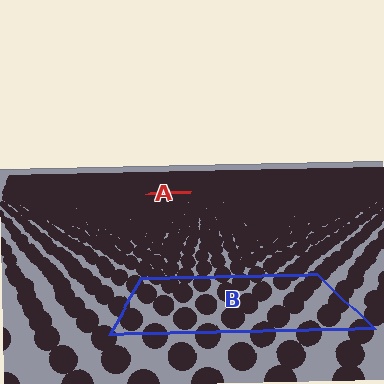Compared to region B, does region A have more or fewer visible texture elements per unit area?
Region A has more texture elements per unit area — they are packed more densely because it is farther away.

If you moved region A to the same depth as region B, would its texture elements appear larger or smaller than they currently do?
They would appear larger. At a closer depth, the same texture elements are projected at a bigger on-screen size.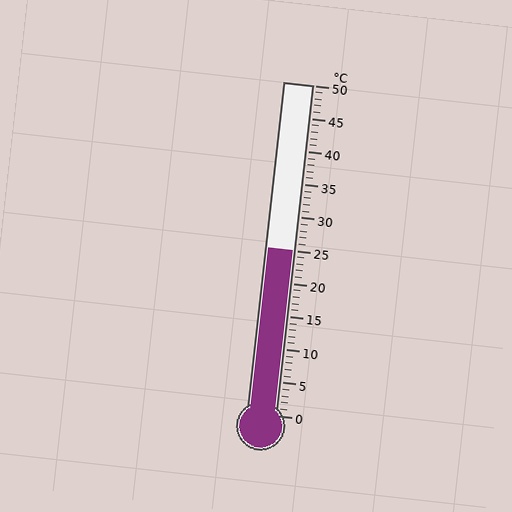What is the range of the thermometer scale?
The thermometer scale ranges from 0°C to 50°C.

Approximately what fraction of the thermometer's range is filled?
The thermometer is filled to approximately 50% of its range.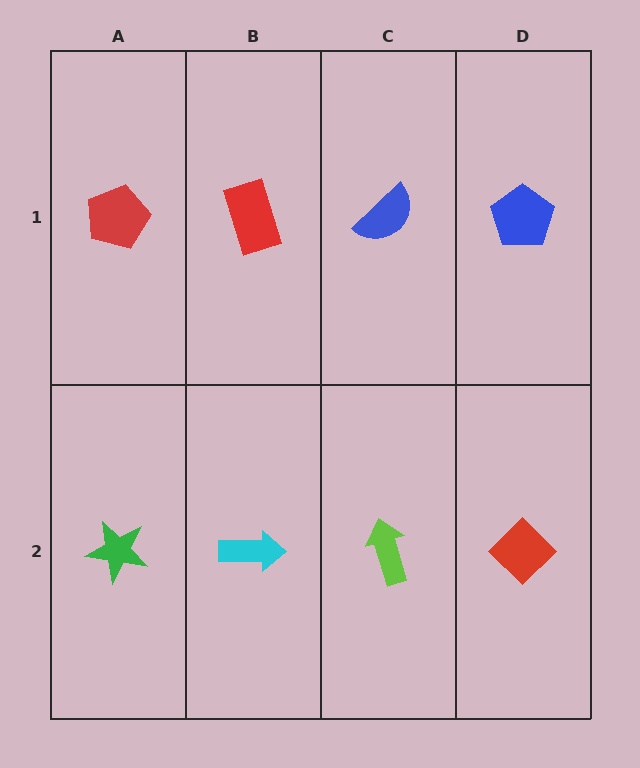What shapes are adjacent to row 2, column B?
A red rectangle (row 1, column B), a green star (row 2, column A), a lime arrow (row 2, column C).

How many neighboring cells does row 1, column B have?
3.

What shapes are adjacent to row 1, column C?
A lime arrow (row 2, column C), a red rectangle (row 1, column B), a blue pentagon (row 1, column D).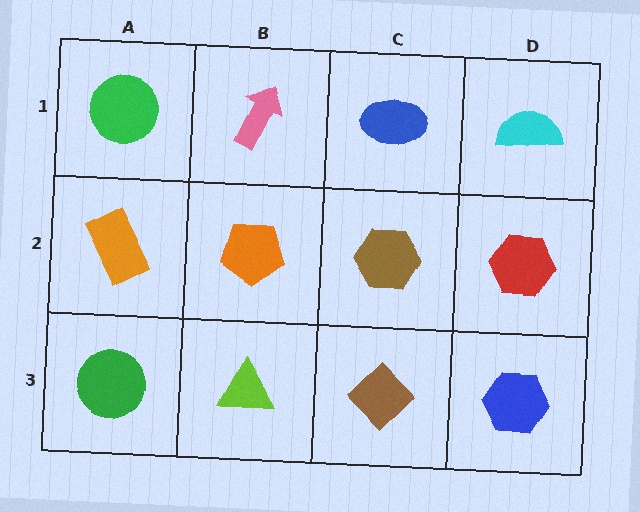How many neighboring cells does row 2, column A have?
3.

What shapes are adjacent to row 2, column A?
A green circle (row 1, column A), a green circle (row 3, column A), an orange pentagon (row 2, column B).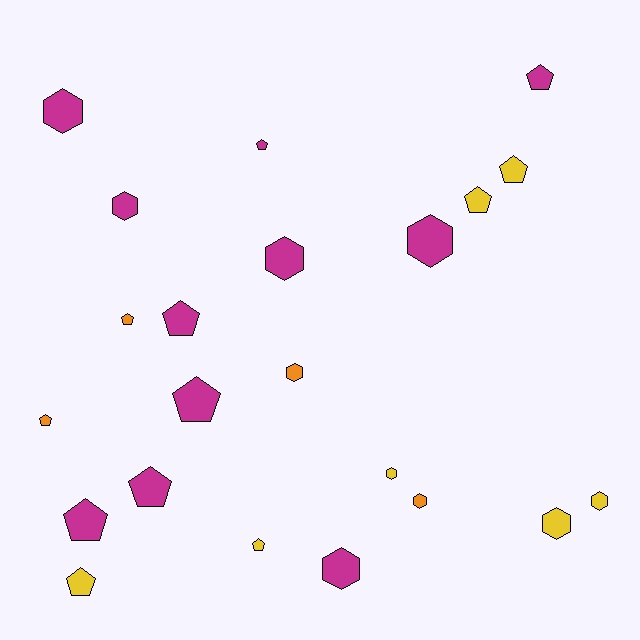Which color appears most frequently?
Magenta, with 11 objects.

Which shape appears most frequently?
Pentagon, with 12 objects.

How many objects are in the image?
There are 22 objects.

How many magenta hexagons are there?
There are 5 magenta hexagons.